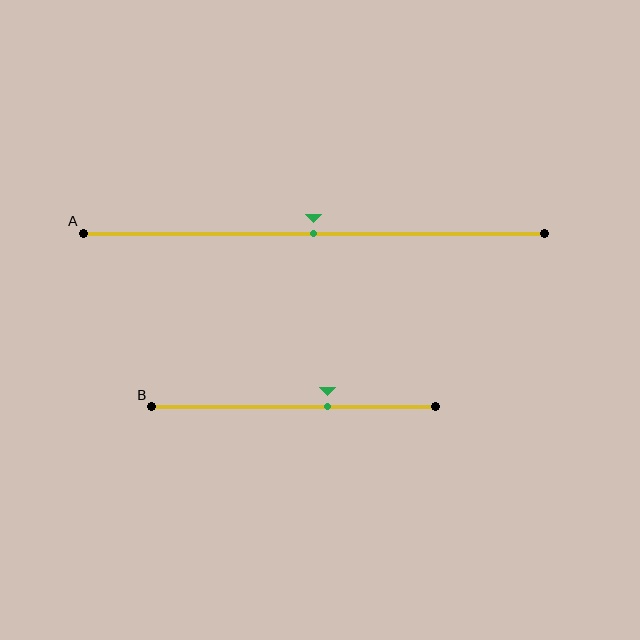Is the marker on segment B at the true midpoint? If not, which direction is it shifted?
No, the marker on segment B is shifted to the right by about 12% of the segment length.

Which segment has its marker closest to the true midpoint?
Segment A has its marker closest to the true midpoint.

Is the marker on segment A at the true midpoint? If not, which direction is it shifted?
Yes, the marker on segment A is at the true midpoint.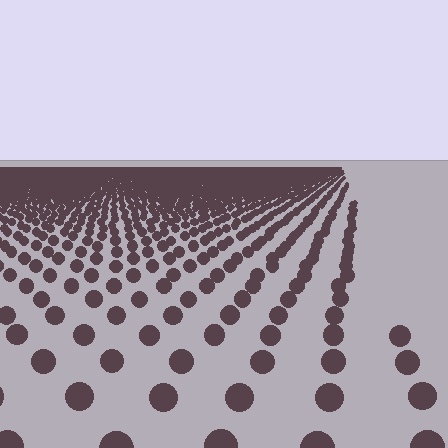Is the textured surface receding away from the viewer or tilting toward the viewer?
The surface is receding away from the viewer. Texture elements get smaller and denser toward the top.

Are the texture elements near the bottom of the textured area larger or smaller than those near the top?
Larger. Near the bottom, elements are closer to the viewer and appear at a bigger on-screen size.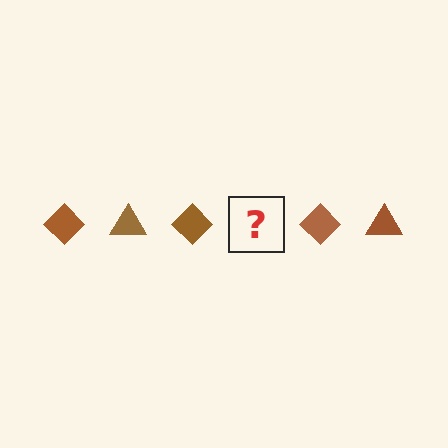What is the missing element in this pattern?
The missing element is a brown triangle.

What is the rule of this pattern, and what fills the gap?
The rule is that the pattern cycles through diamond, triangle shapes in brown. The gap should be filled with a brown triangle.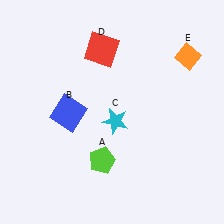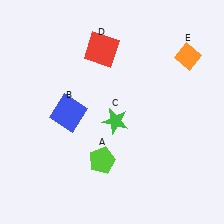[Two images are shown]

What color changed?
The star (C) changed from cyan in Image 1 to green in Image 2.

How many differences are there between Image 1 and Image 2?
There is 1 difference between the two images.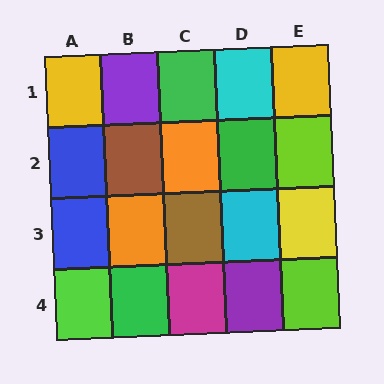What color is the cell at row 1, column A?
Yellow.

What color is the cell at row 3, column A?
Blue.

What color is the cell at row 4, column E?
Lime.